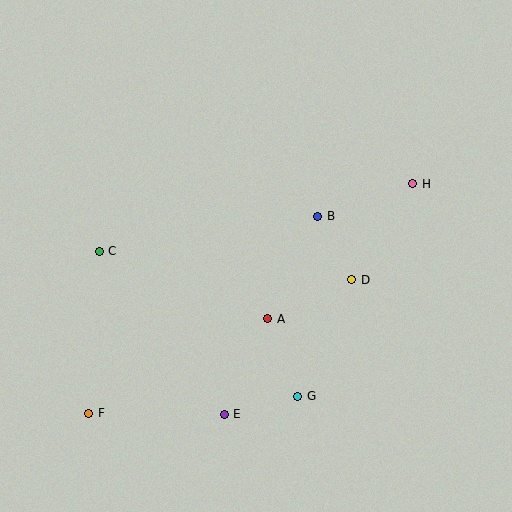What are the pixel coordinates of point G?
Point G is at (298, 396).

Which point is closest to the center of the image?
Point A at (268, 319) is closest to the center.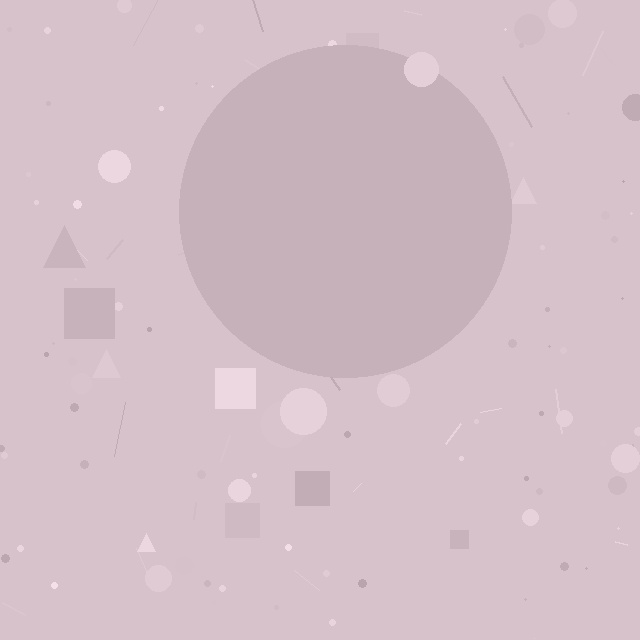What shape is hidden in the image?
A circle is hidden in the image.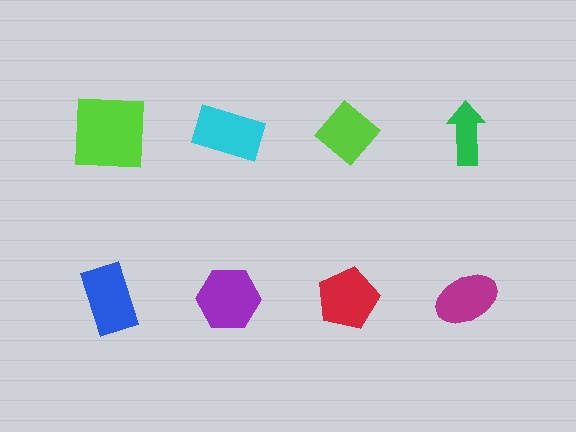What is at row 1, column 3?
A lime diamond.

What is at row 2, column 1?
A blue rectangle.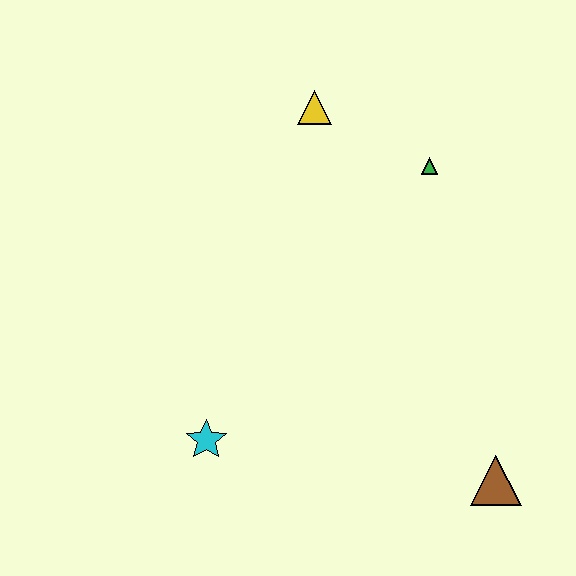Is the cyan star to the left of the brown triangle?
Yes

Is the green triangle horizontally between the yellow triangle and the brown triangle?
Yes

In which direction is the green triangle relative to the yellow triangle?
The green triangle is to the right of the yellow triangle.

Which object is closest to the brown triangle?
The cyan star is closest to the brown triangle.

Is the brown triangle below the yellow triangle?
Yes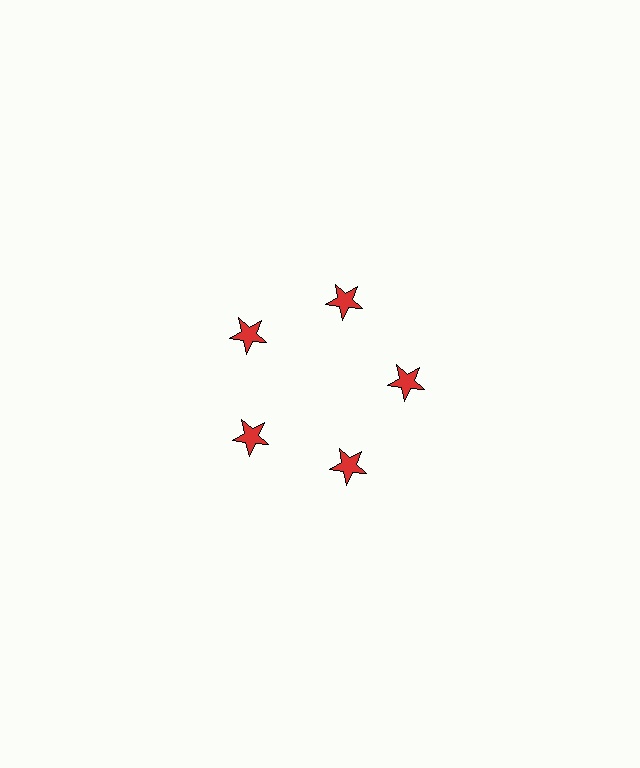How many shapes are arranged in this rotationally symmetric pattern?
There are 5 shapes, arranged in 5 groups of 1.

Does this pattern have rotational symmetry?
Yes, this pattern has 5-fold rotational symmetry. It looks the same after rotating 72 degrees around the center.